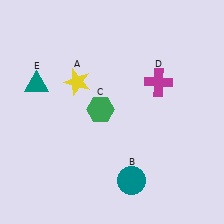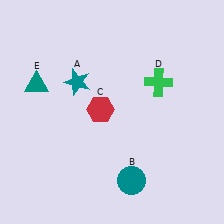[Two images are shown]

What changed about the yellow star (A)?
In Image 1, A is yellow. In Image 2, it changed to teal.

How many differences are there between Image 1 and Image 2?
There are 3 differences between the two images.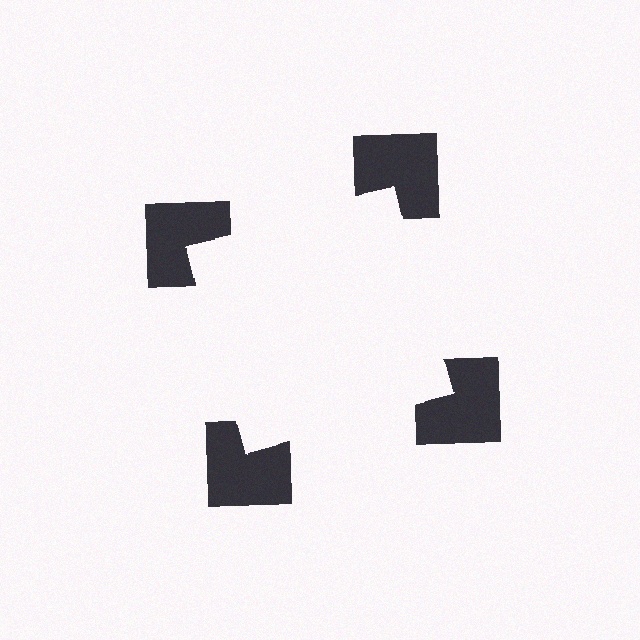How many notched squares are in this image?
There are 4 — one at each vertex of the illusory square.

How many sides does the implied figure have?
4 sides.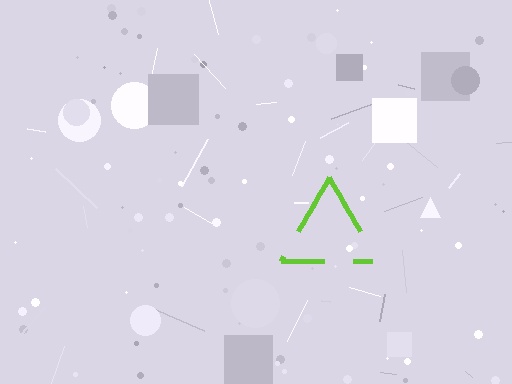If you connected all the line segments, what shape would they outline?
They would outline a triangle.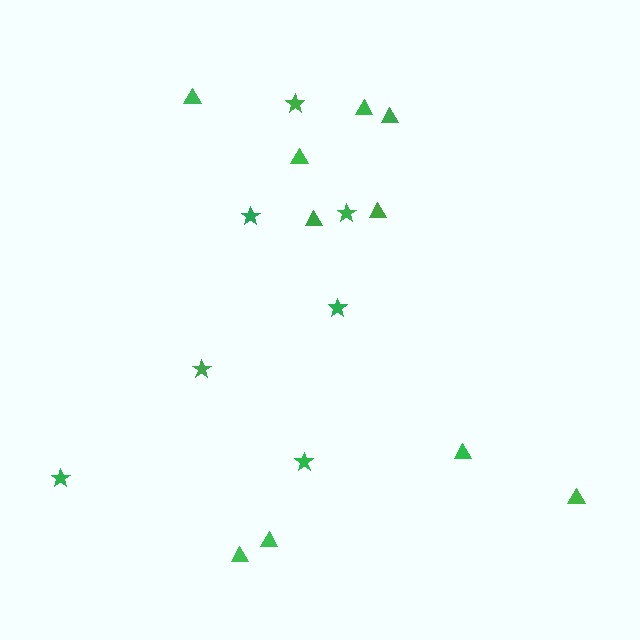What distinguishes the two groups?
There are 2 groups: one group of stars (7) and one group of triangles (10).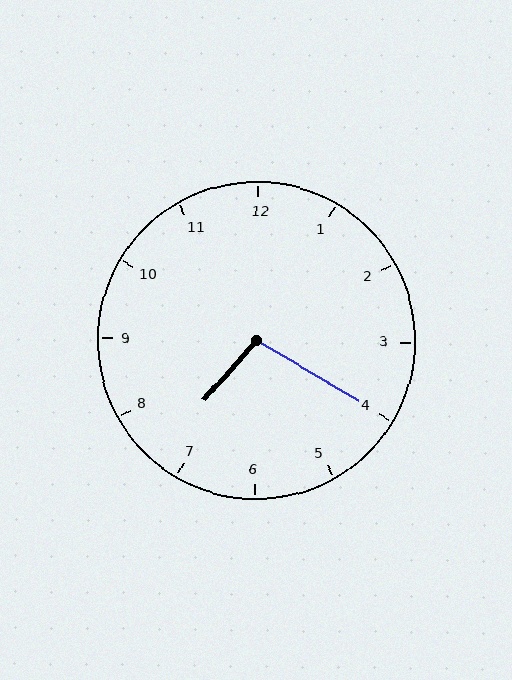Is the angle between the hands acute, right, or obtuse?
It is obtuse.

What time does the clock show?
7:20.